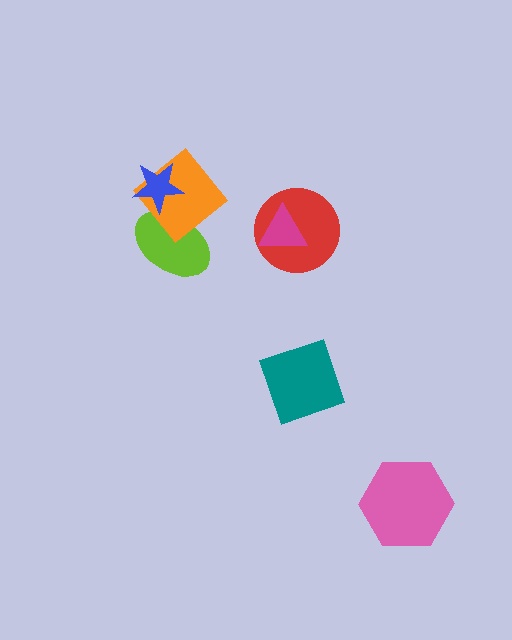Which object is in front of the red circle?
The magenta triangle is in front of the red circle.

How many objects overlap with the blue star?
2 objects overlap with the blue star.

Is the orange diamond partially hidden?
Yes, it is partially covered by another shape.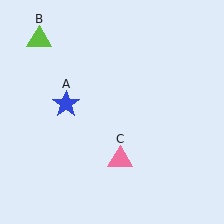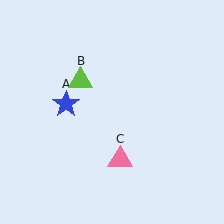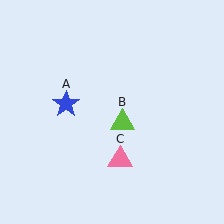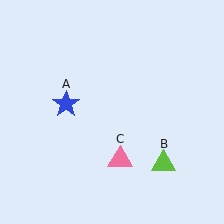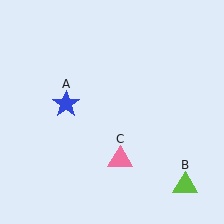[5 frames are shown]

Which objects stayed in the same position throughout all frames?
Blue star (object A) and pink triangle (object C) remained stationary.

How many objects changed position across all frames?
1 object changed position: lime triangle (object B).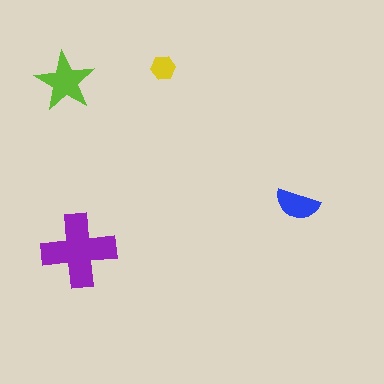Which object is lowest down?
The purple cross is bottommost.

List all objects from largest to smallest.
The purple cross, the lime star, the blue semicircle, the yellow hexagon.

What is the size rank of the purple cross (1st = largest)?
1st.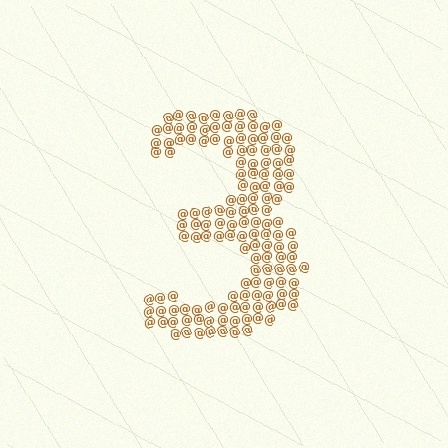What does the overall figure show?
The overall figure shows the digit 3.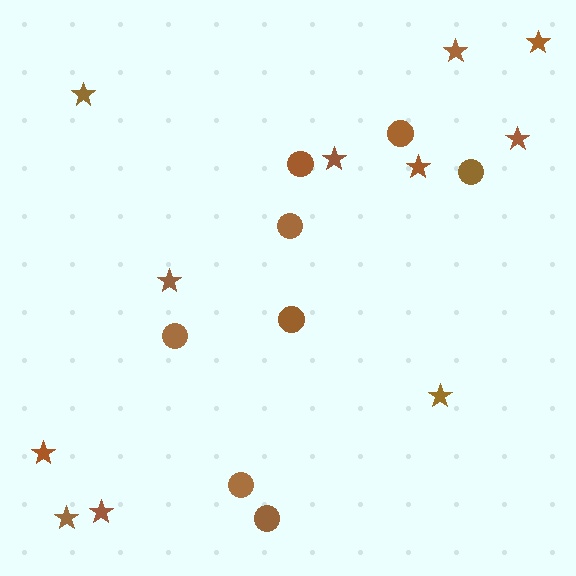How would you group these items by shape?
There are 2 groups: one group of stars (11) and one group of circles (8).